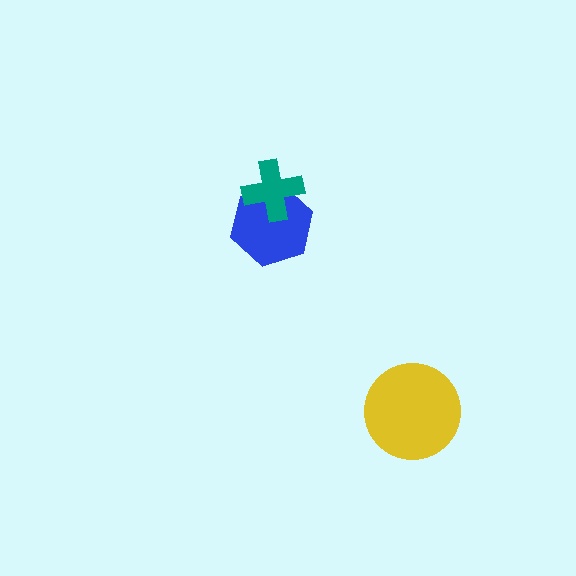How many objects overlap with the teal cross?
1 object overlaps with the teal cross.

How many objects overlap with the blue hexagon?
1 object overlaps with the blue hexagon.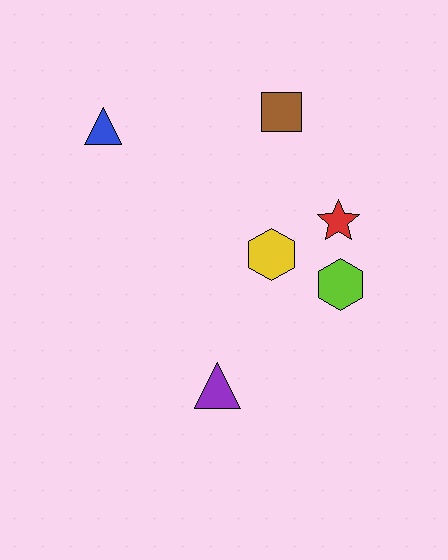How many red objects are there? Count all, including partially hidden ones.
There is 1 red object.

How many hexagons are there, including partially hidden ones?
There are 2 hexagons.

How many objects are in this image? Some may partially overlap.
There are 6 objects.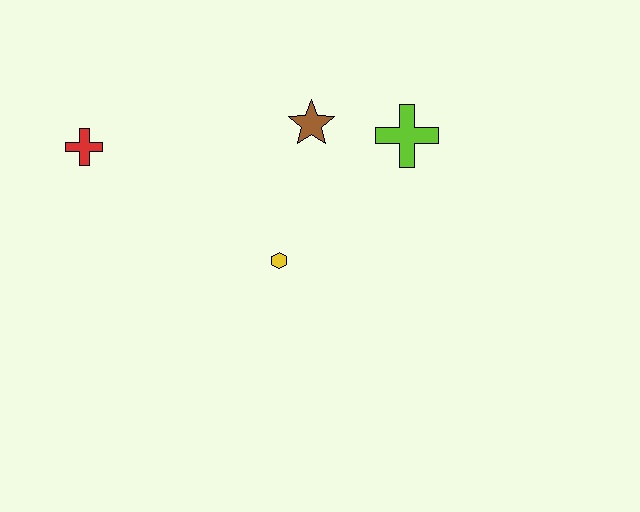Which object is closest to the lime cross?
The brown star is closest to the lime cross.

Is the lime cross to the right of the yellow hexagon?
Yes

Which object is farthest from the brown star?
The red cross is farthest from the brown star.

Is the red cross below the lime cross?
Yes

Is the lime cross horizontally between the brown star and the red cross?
No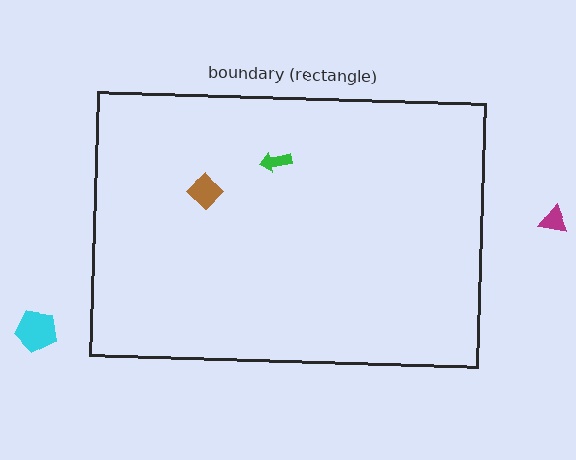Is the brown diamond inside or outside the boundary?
Inside.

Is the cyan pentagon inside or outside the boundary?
Outside.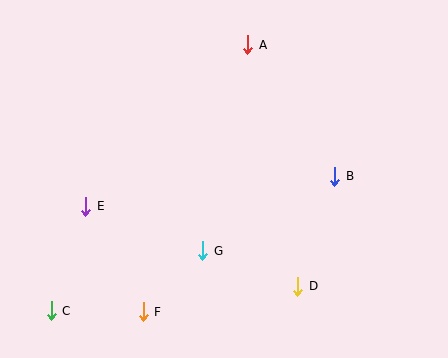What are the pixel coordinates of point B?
Point B is at (334, 176).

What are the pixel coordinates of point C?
Point C is at (51, 311).